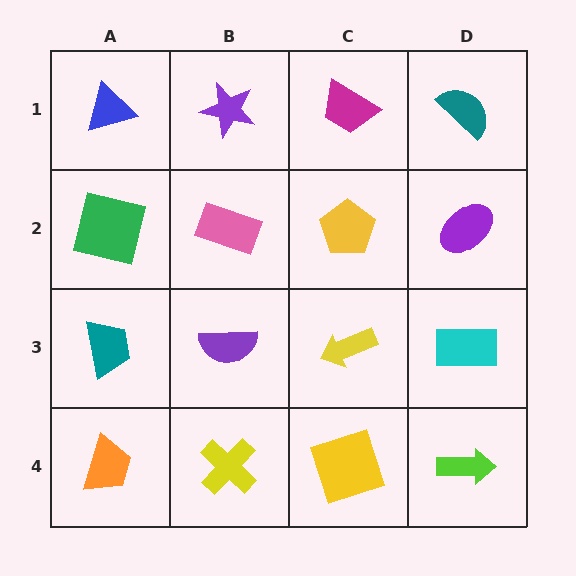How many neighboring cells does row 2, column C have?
4.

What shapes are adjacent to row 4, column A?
A teal trapezoid (row 3, column A), a yellow cross (row 4, column B).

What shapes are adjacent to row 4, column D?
A cyan rectangle (row 3, column D), a yellow square (row 4, column C).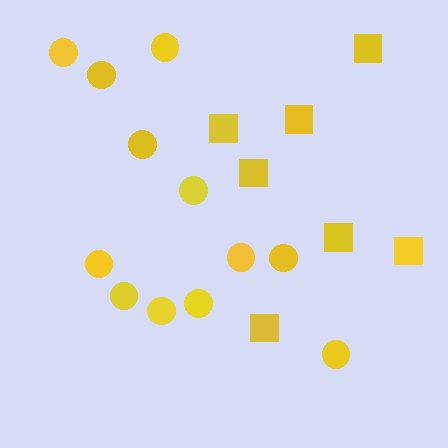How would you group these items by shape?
There are 2 groups: one group of squares (7) and one group of circles (12).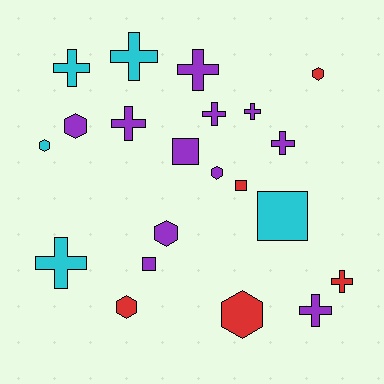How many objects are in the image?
There are 21 objects.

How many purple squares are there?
There are 2 purple squares.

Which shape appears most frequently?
Cross, with 10 objects.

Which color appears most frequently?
Purple, with 11 objects.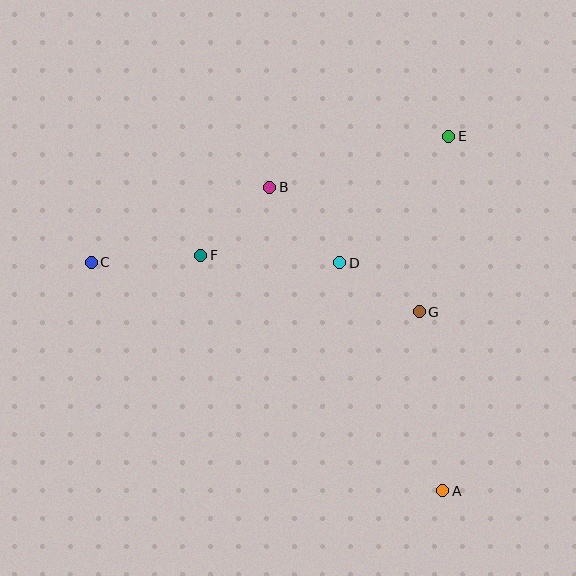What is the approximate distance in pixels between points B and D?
The distance between B and D is approximately 103 pixels.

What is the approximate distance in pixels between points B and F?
The distance between B and F is approximately 97 pixels.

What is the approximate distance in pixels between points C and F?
The distance between C and F is approximately 110 pixels.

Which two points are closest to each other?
Points D and G are closest to each other.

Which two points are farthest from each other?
Points A and C are farthest from each other.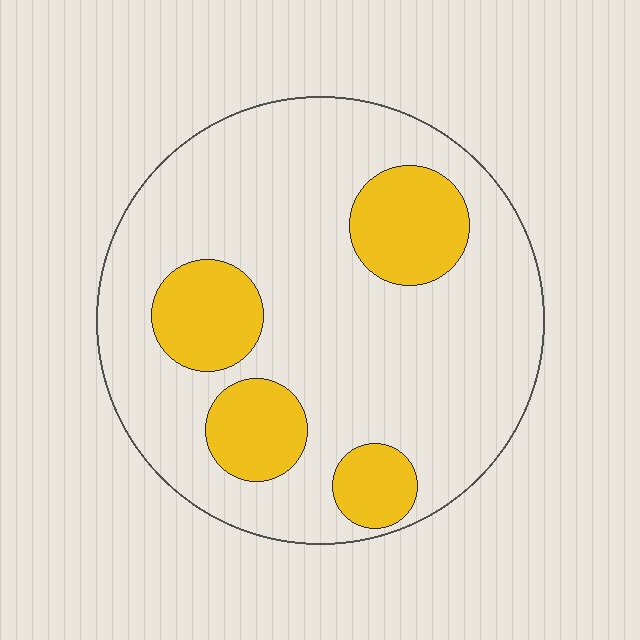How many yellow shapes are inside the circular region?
4.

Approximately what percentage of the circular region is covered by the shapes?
Approximately 25%.